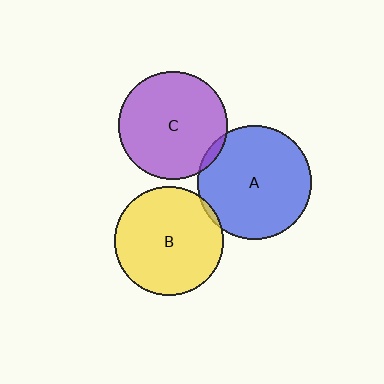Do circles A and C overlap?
Yes.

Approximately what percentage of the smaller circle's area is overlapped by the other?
Approximately 5%.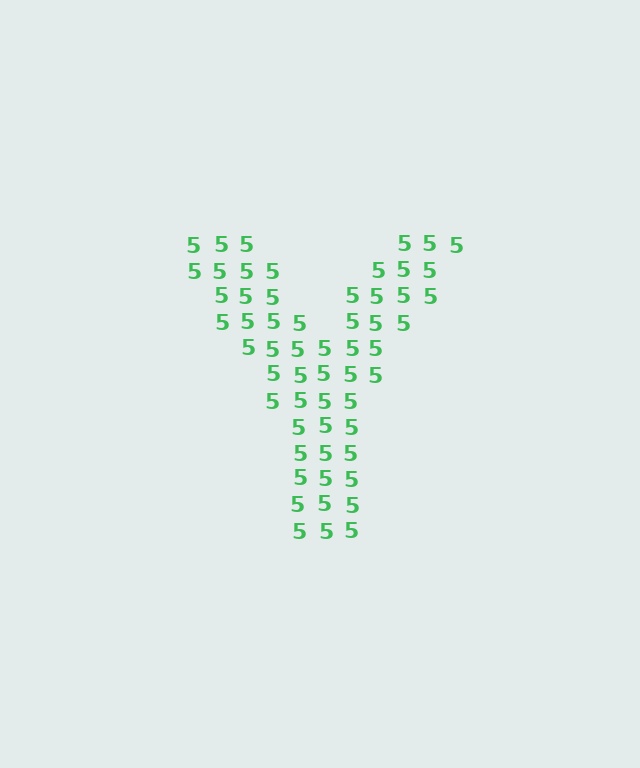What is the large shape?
The large shape is the letter Y.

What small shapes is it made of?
It is made of small digit 5's.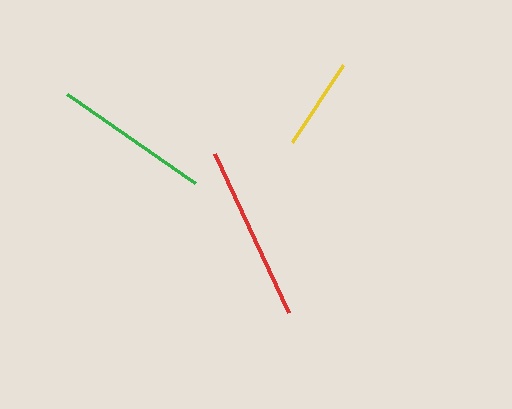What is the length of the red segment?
The red segment is approximately 176 pixels long.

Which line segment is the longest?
The red line is the longest at approximately 176 pixels.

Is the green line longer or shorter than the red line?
The red line is longer than the green line.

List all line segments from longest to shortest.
From longest to shortest: red, green, yellow.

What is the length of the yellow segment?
The yellow segment is approximately 92 pixels long.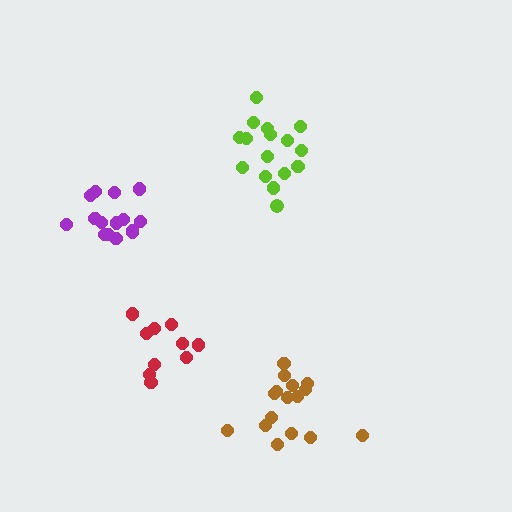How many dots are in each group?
Group 1: 16 dots, Group 2: 10 dots, Group 3: 16 dots, Group 4: 15 dots (57 total).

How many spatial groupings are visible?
There are 4 spatial groupings.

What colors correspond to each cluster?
The clusters are colored: lime, red, brown, purple.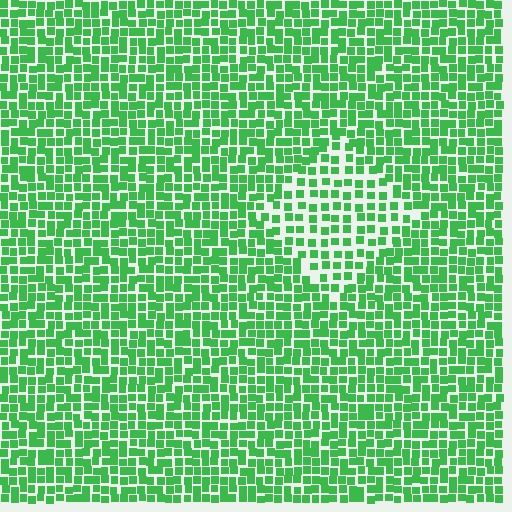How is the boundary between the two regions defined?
The boundary is defined by a change in element density (approximately 1.7x ratio). All elements are the same color, size, and shape.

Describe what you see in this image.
The image contains small green elements arranged at two different densities. A diamond-shaped region is visible where the elements are less densely packed than the surrounding area.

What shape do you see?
I see a diamond.